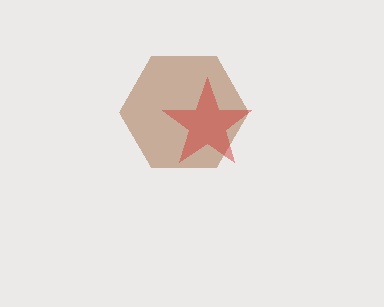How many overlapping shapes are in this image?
There are 2 overlapping shapes in the image.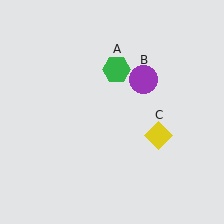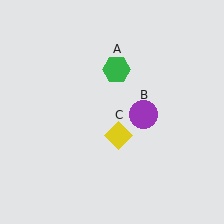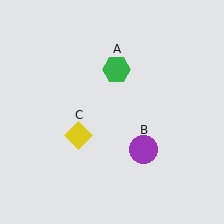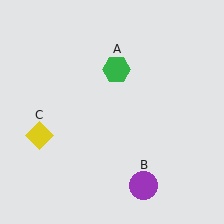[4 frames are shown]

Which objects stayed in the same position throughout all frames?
Green hexagon (object A) remained stationary.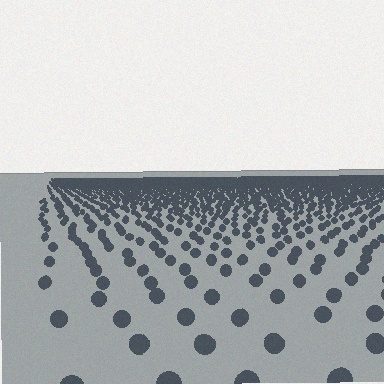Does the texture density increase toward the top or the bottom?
Density increases toward the top.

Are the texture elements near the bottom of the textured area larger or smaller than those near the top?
Larger. Near the bottom, elements are closer to the viewer and appear at a bigger on-screen size.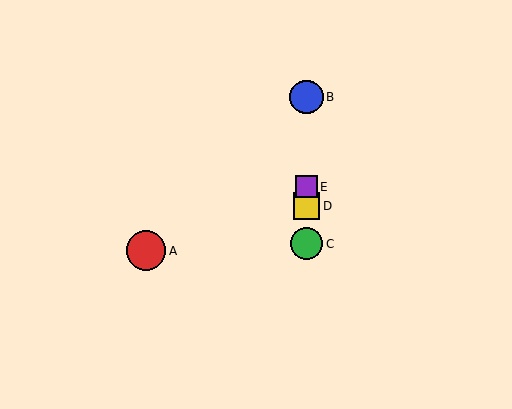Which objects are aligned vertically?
Objects B, C, D, E are aligned vertically.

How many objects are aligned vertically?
4 objects (B, C, D, E) are aligned vertically.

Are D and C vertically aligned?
Yes, both are at x≈307.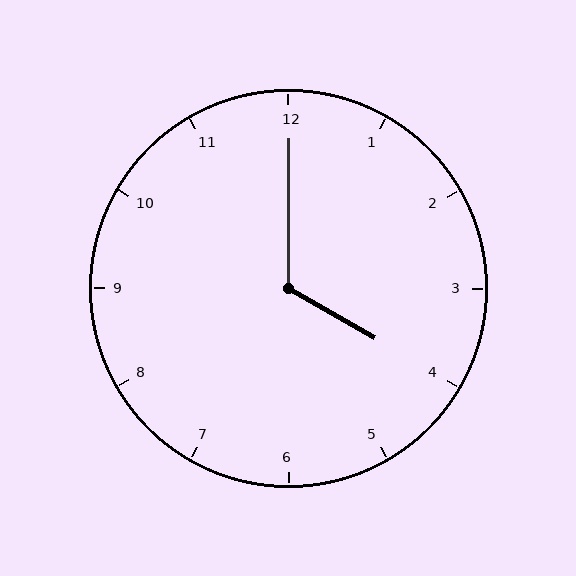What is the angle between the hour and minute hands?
Approximately 120 degrees.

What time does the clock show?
4:00.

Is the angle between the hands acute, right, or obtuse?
It is obtuse.